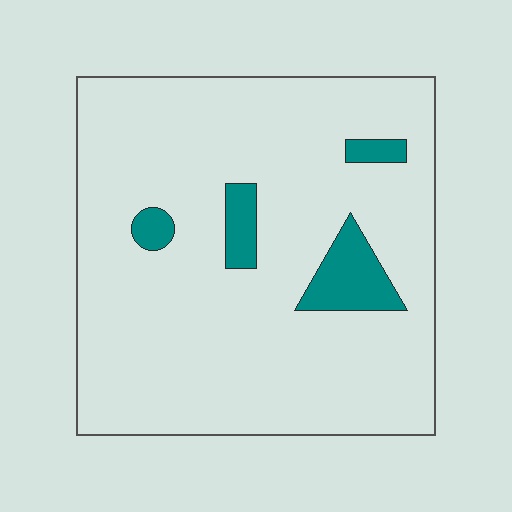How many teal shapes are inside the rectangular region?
4.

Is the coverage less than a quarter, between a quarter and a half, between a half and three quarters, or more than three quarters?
Less than a quarter.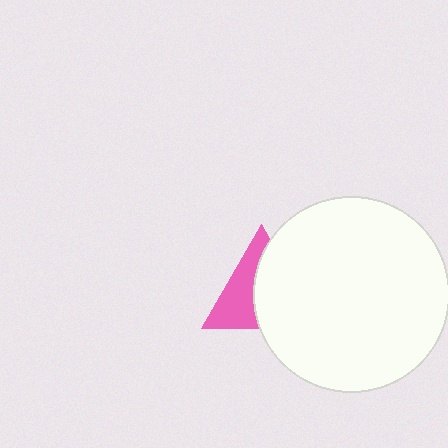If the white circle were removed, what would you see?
You would see the complete pink triangle.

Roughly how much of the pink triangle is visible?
About half of it is visible (roughly 45%).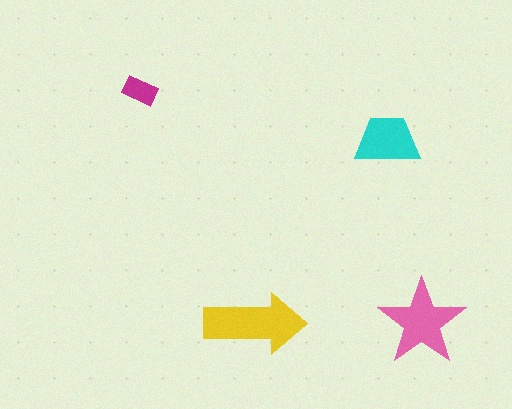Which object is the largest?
The yellow arrow.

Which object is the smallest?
The magenta rectangle.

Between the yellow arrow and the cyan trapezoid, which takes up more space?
The yellow arrow.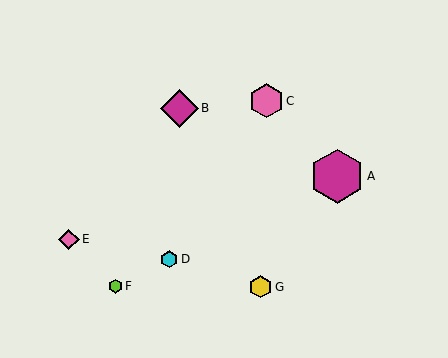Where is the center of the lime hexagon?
The center of the lime hexagon is at (115, 286).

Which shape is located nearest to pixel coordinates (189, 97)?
The magenta diamond (labeled B) at (179, 108) is nearest to that location.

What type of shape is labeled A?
Shape A is a magenta hexagon.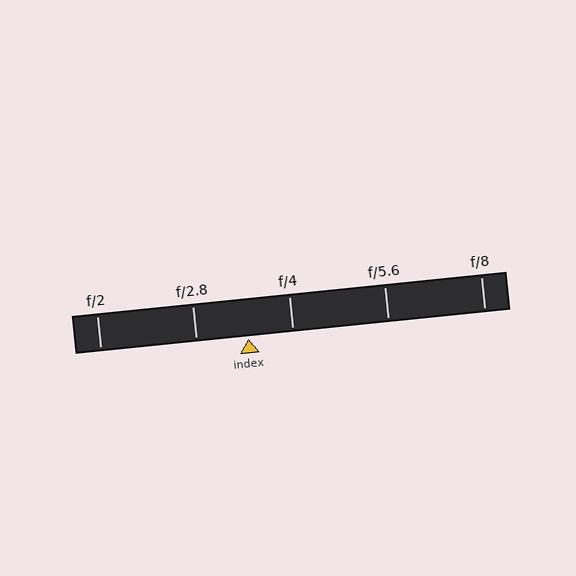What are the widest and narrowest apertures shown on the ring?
The widest aperture shown is f/2 and the narrowest is f/8.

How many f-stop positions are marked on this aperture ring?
There are 5 f-stop positions marked.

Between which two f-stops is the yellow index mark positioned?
The index mark is between f/2.8 and f/4.